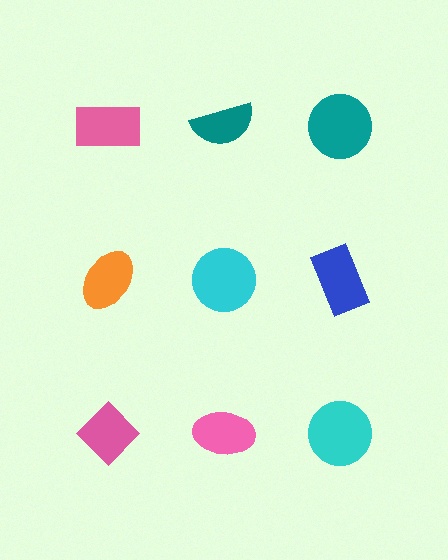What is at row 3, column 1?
A pink diamond.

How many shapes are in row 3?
3 shapes.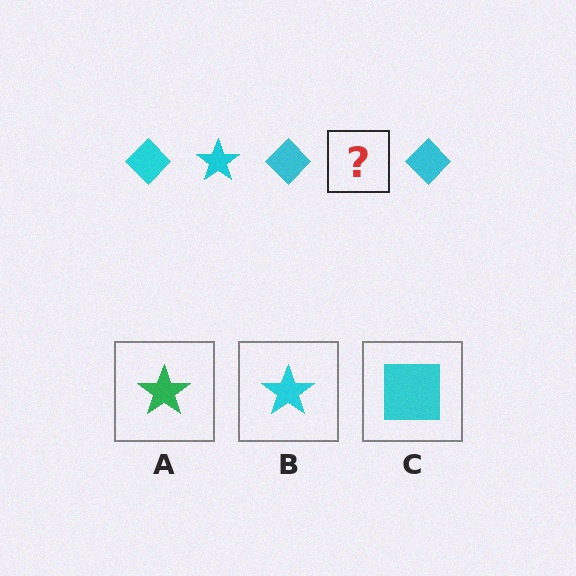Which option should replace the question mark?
Option B.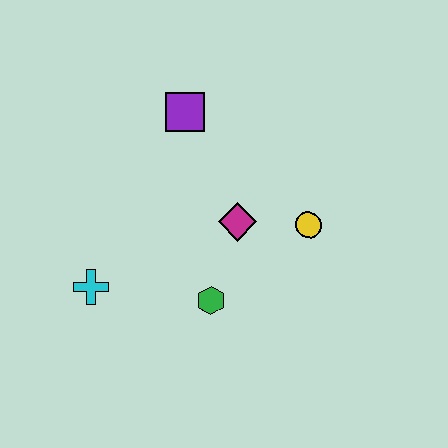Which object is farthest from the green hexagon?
The purple square is farthest from the green hexagon.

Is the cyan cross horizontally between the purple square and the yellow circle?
No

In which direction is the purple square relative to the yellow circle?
The purple square is to the left of the yellow circle.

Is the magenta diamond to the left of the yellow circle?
Yes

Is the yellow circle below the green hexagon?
No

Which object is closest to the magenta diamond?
The yellow circle is closest to the magenta diamond.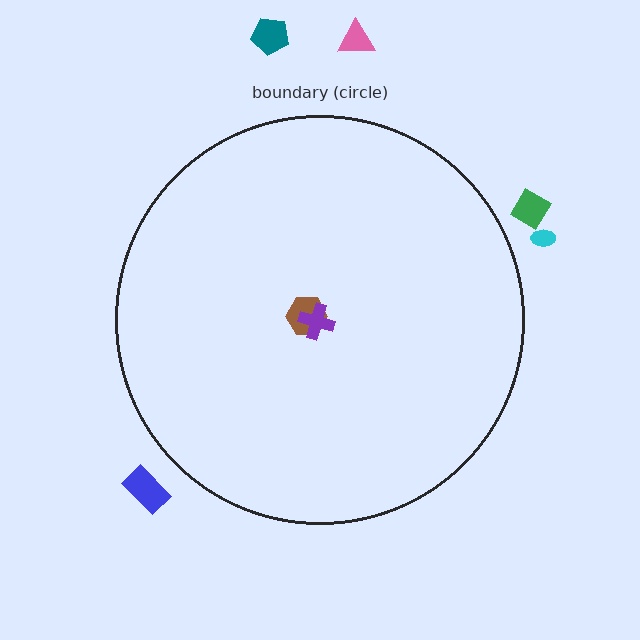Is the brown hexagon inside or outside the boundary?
Inside.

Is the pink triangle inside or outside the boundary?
Outside.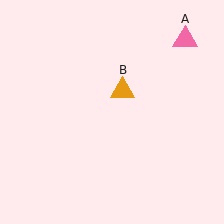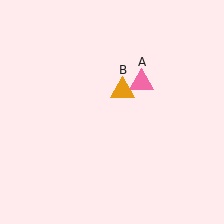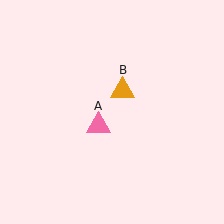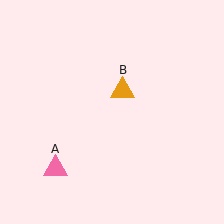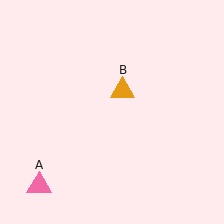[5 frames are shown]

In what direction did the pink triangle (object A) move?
The pink triangle (object A) moved down and to the left.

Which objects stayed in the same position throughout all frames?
Orange triangle (object B) remained stationary.